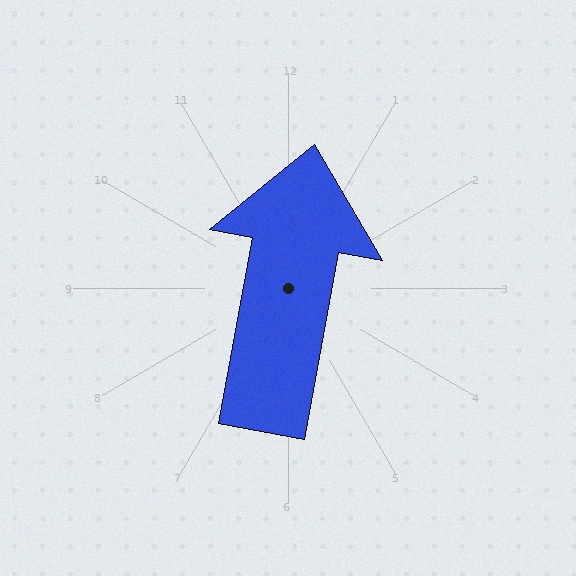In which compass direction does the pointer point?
North.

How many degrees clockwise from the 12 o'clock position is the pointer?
Approximately 10 degrees.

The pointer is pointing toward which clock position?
Roughly 12 o'clock.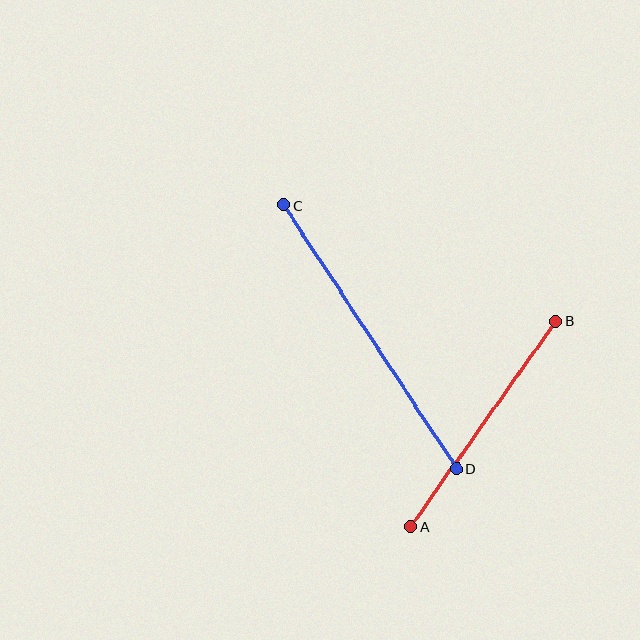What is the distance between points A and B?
The distance is approximately 251 pixels.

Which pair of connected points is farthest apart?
Points C and D are farthest apart.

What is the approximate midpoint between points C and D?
The midpoint is at approximately (370, 337) pixels.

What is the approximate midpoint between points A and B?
The midpoint is at approximately (483, 424) pixels.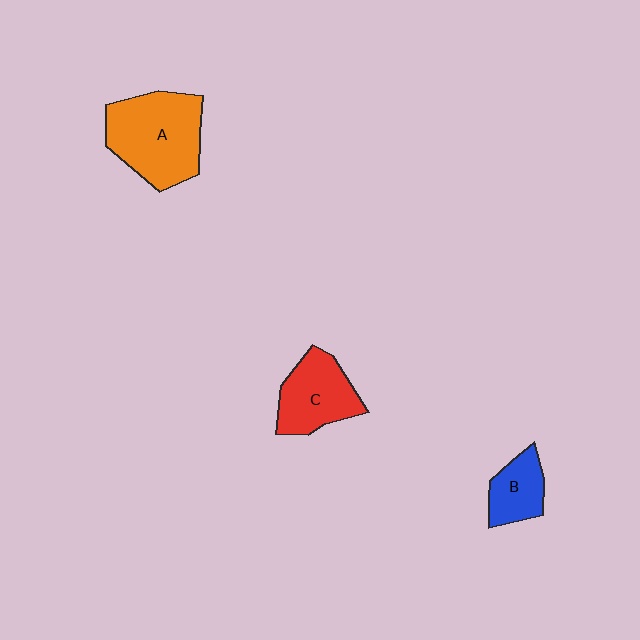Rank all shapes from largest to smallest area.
From largest to smallest: A (orange), C (red), B (blue).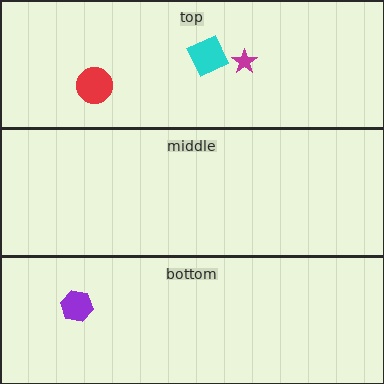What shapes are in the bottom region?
The purple hexagon.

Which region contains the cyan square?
The top region.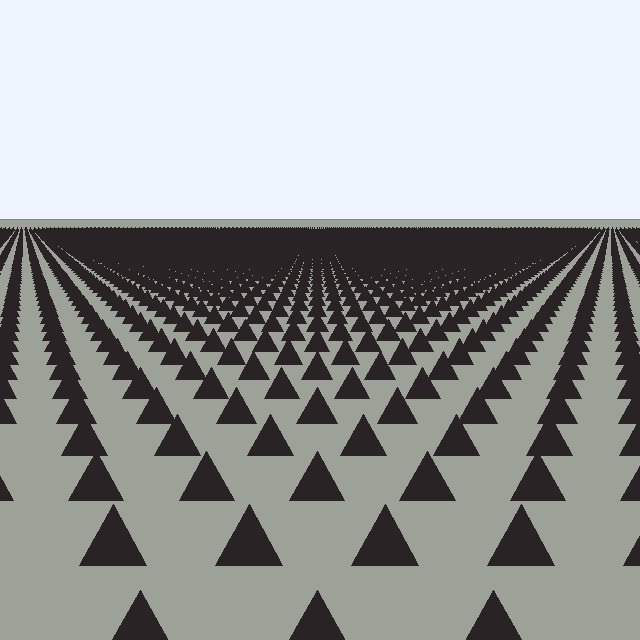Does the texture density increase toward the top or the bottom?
Density increases toward the top.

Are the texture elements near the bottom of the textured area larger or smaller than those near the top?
Larger. Near the bottom, elements are closer to the viewer and appear at a bigger on-screen size.